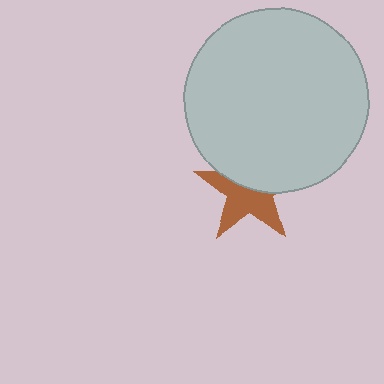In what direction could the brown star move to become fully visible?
The brown star could move down. That would shift it out from behind the light gray circle entirely.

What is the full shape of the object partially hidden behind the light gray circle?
The partially hidden object is a brown star.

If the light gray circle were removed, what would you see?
You would see the complete brown star.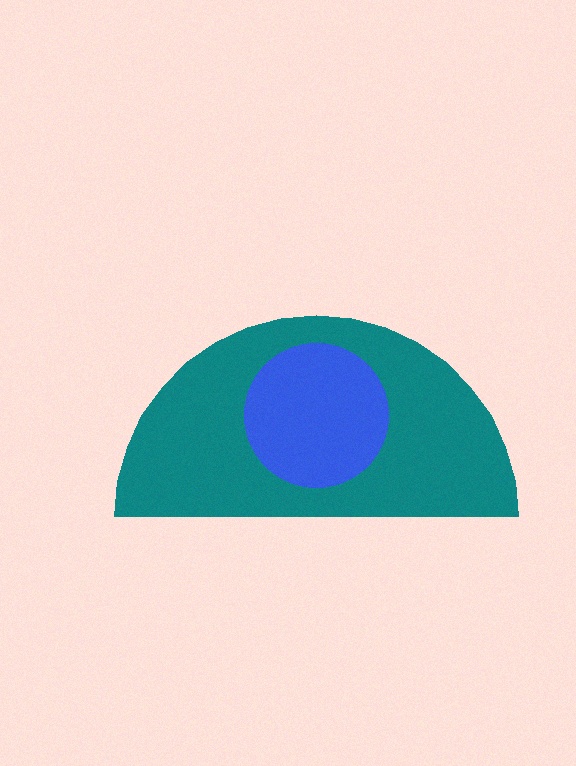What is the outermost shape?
The teal semicircle.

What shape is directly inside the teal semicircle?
The blue circle.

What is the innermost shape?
The blue circle.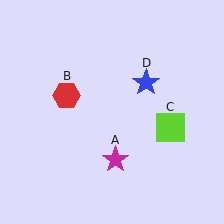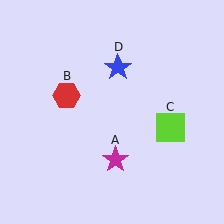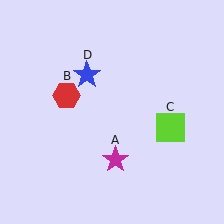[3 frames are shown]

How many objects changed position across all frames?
1 object changed position: blue star (object D).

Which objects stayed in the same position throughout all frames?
Magenta star (object A) and red hexagon (object B) and lime square (object C) remained stationary.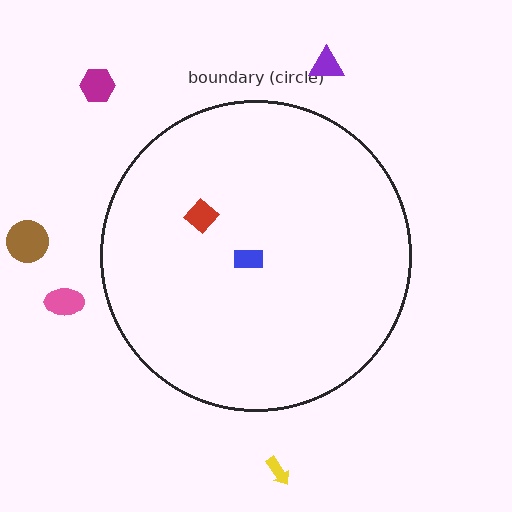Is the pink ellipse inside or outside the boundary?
Outside.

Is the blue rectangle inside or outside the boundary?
Inside.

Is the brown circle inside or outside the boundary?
Outside.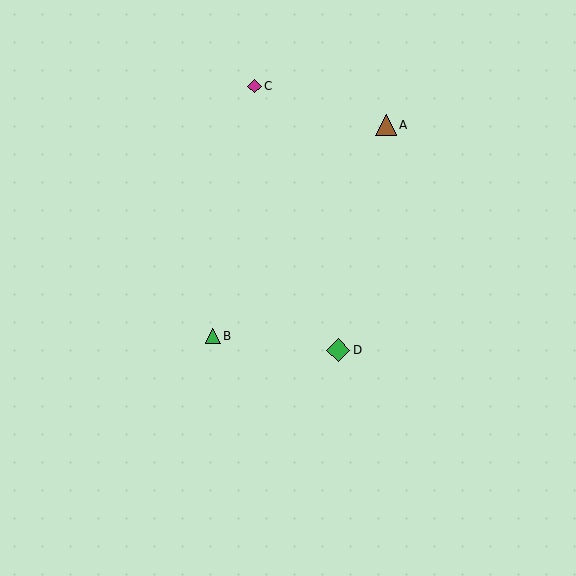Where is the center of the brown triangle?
The center of the brown triangle is at (386, 125).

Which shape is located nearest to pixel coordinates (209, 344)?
The green triangle (labeled B) at (213, 336) is nearest to that location.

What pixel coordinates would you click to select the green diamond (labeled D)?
Click at (338, 350) to select the green diamond D.